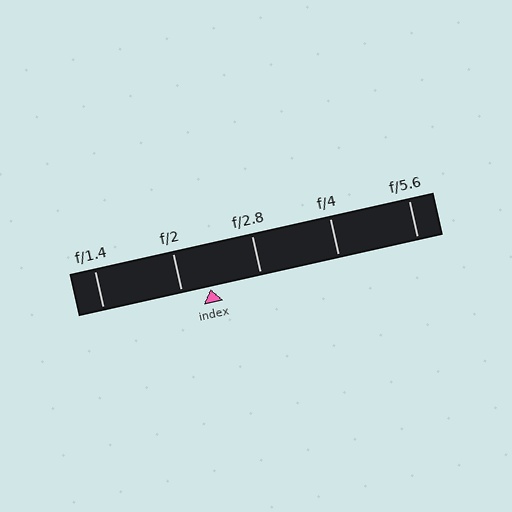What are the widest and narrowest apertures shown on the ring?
The widest aperture shown is f/1.4 and the narrowest is f/5.6.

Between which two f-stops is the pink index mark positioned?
The index mark is between f/2 and f/2.8.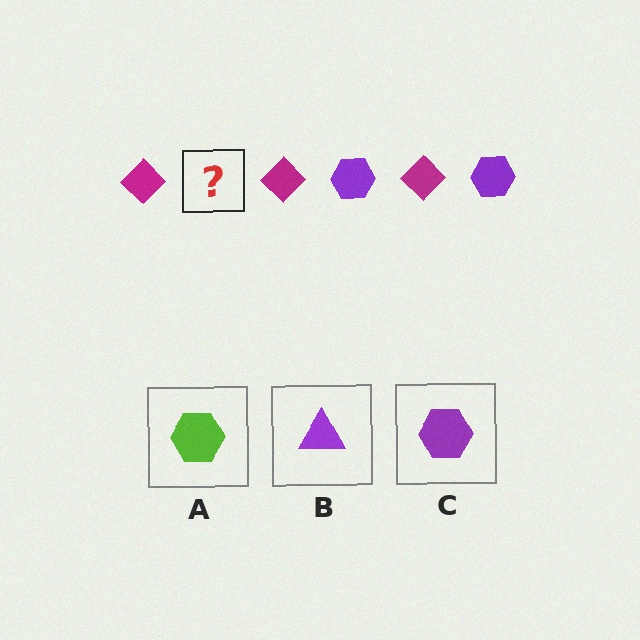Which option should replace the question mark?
Option C.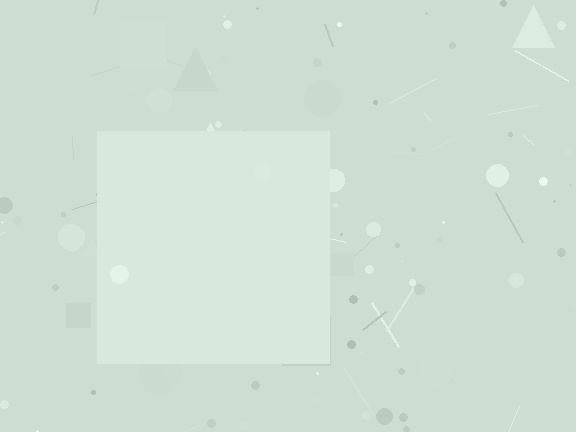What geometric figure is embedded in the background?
A square is embedded in the background.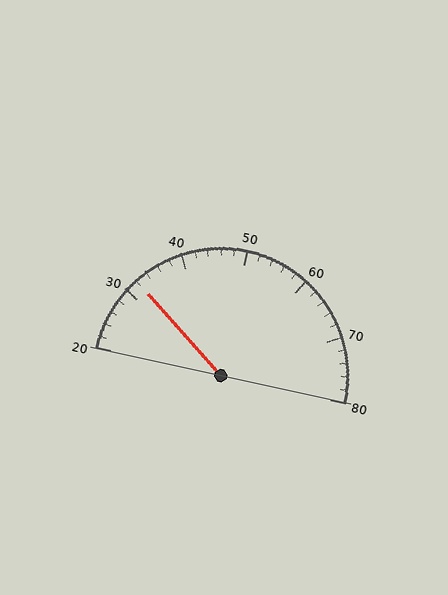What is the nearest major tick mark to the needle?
The nearest major tick mark is 30.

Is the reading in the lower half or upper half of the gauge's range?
The reading is in the lower half of the range (20 to 80).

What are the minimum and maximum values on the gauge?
The gauge ranges from 20 to 80.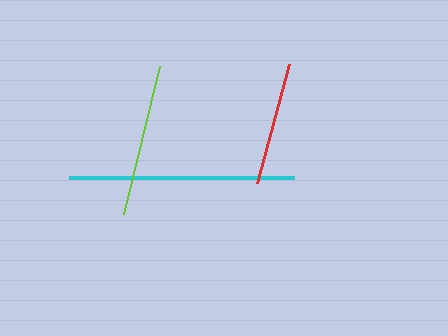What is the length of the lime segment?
The lime segment is approximately 152 pixels long.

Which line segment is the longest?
The cyan line is the longest at approximately 225 pixels.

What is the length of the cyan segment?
The cyan segment is approximately 225 pixels long.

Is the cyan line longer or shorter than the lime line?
The cyan line is longer than the lime line.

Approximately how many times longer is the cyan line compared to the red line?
The cyan line is approximately 1.8 times the length of the red line.